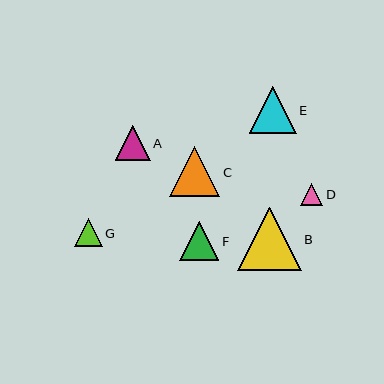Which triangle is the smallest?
Triangle D is the smallest with a size of approximately 22 pixels.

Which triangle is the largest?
Triangle B is the largest with a size of approximately 63 pixels.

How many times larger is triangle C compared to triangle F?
Triangle C is approximately 1.3 times the size of triangle F.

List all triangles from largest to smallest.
From largest to smallest: B, C, E, F, A, G, D.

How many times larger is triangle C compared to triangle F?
Triangle C is approximately 1.3 times the size of triangle F.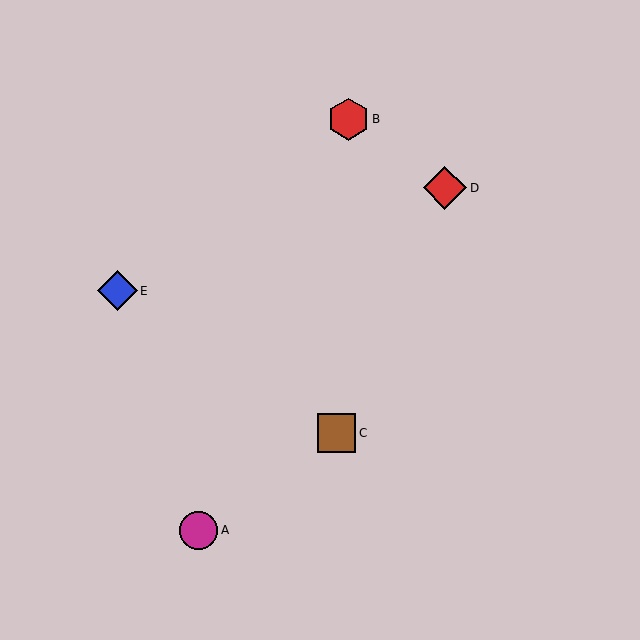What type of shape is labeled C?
Shape C is a brown square.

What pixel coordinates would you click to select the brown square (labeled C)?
Click at (337, 433) to select the brown square C.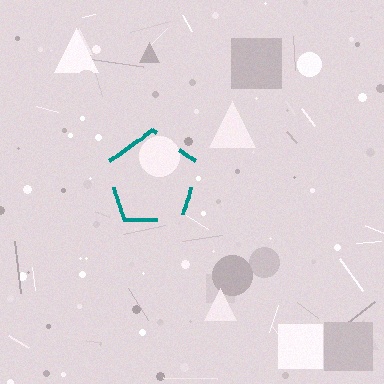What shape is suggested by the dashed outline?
The dashed outline suggests a pentagon.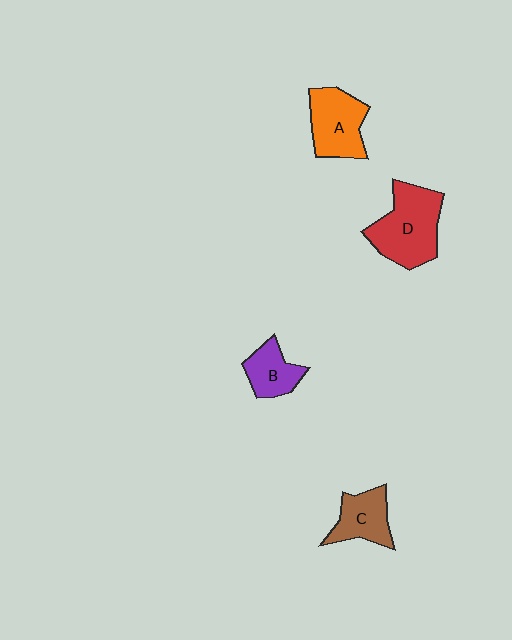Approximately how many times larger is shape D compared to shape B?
Approximately 2.0 times.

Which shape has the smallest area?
Shape B (purple).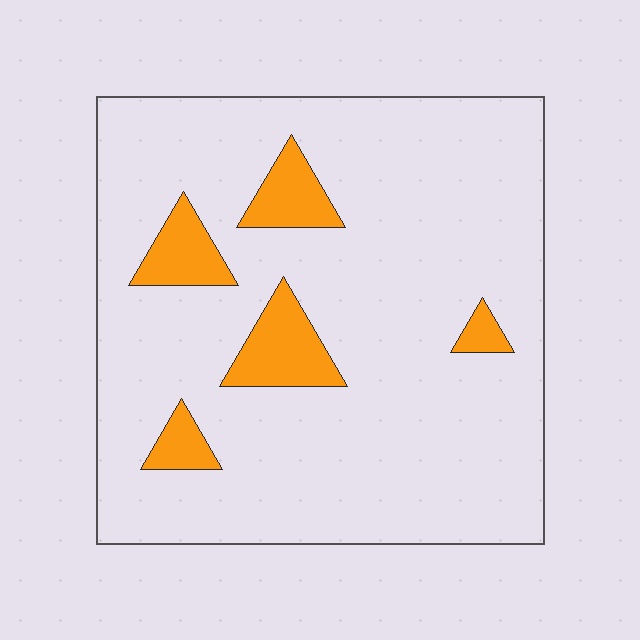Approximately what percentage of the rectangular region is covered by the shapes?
Approximately 10%.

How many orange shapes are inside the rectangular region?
5.